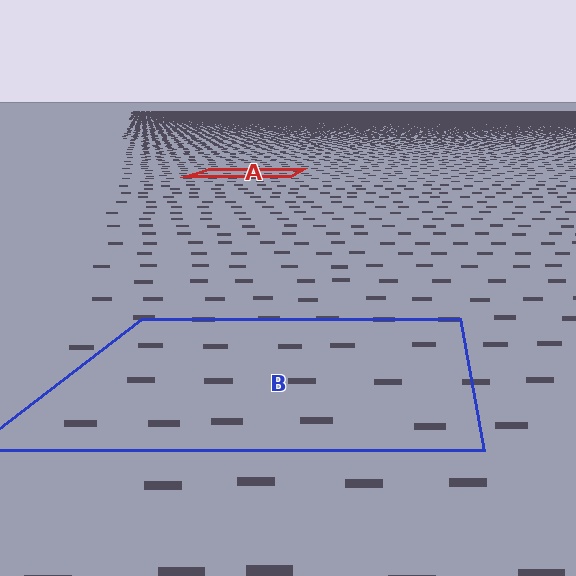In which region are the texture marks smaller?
The texture marks are smaller in region A, because it is farther away.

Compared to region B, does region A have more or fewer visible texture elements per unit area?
Region A has more texture elements per unit area — they are packed more densely because it is farther away.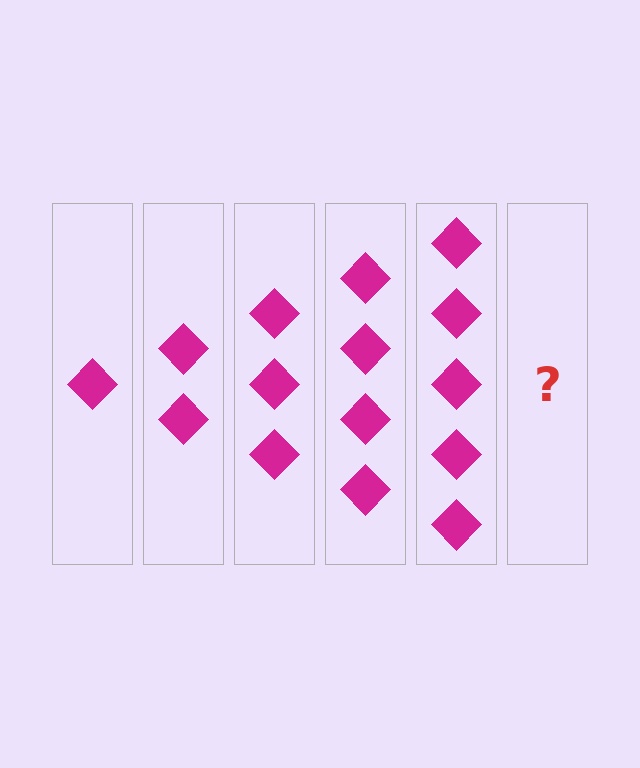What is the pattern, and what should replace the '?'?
The pattern is that each step adds one more diamond. The '?' should be 6 diamonds.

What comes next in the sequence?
The next element should be 6 diamonds.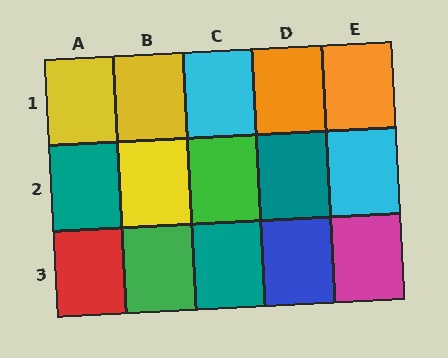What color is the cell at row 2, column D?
Teal.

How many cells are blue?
1 cell is blue.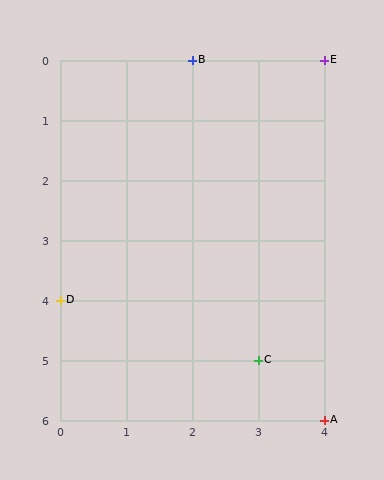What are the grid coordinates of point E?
Point E is at grid coordinates (4, 0).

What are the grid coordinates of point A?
Point A is at grid coordinates (4, 6).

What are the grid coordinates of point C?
Point C is at grid coordinates (3, 5).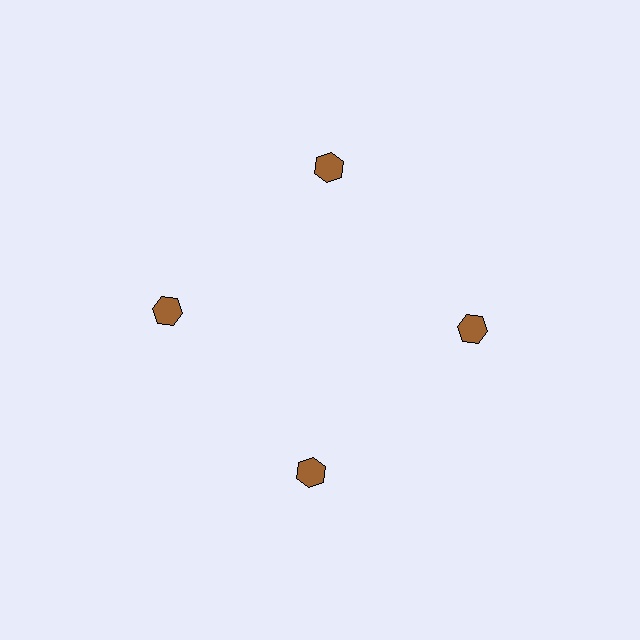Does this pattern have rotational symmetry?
Yes, this pattern has 4-fold rotational symmetry. It looks the same after rotating 90 degrees around the center.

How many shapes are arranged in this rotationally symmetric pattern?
There are 4 shapes, arranged in 4 groups of 1.